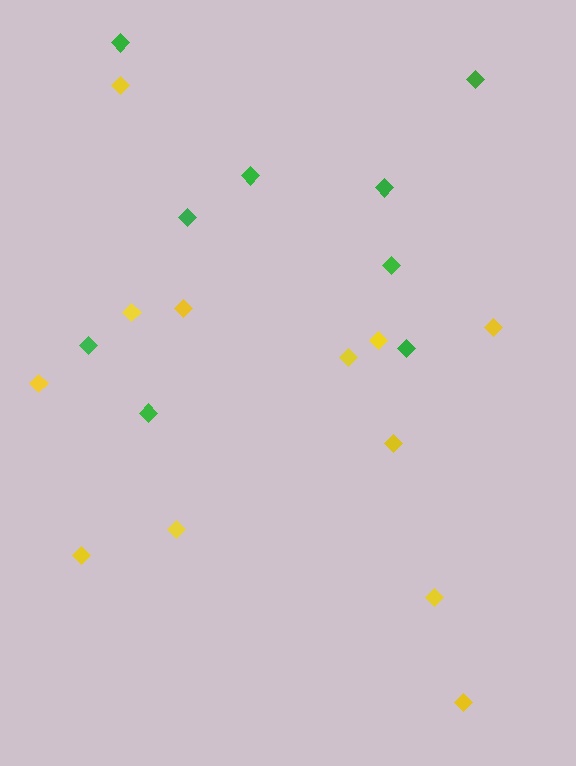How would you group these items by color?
There are 2 groups: one group of green diamonds (9) and one group of yellow diamonds (12).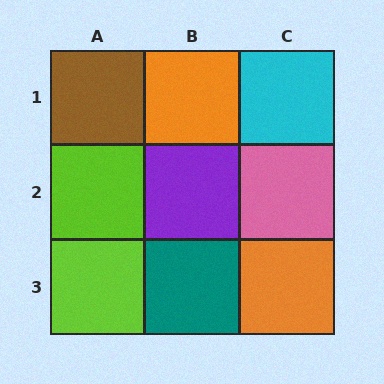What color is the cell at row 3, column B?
Teal.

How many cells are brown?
1 cell is brown.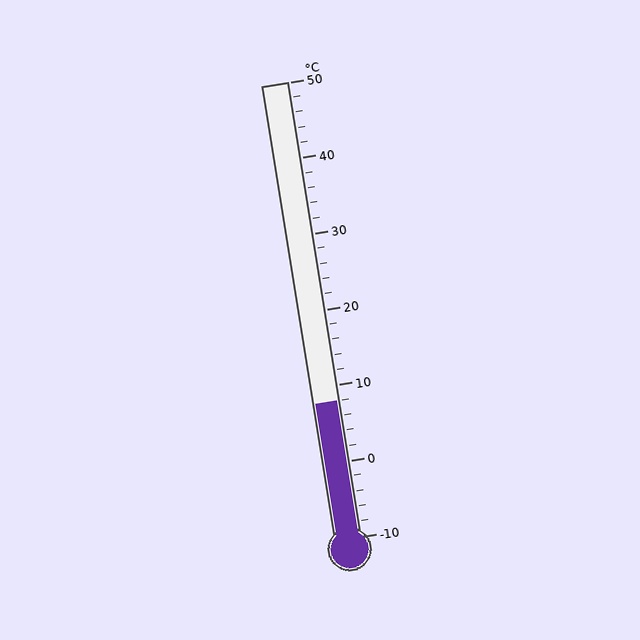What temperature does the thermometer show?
The thermometer shows approximately 8°C.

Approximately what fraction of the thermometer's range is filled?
The thermometer is filled to approximately 30% of its range.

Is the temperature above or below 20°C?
The temperature is below 20°C.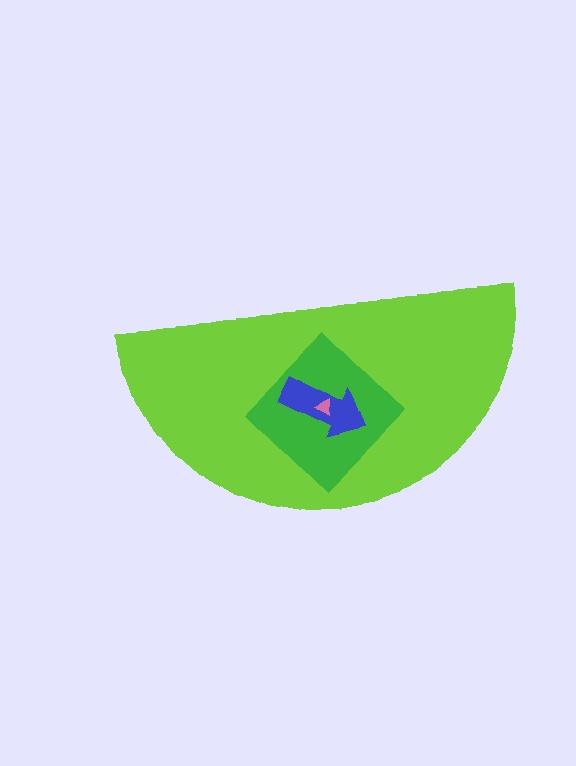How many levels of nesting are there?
4.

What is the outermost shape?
The lime semicircle.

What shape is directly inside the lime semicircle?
The green diamond.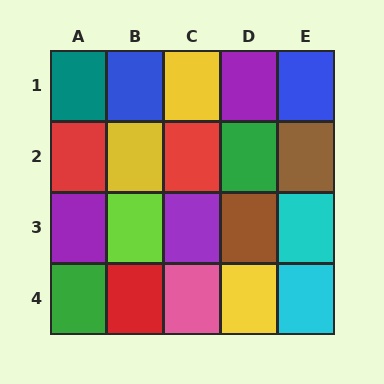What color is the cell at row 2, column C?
Red.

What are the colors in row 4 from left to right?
Green, red, pink, yellow, cyan.